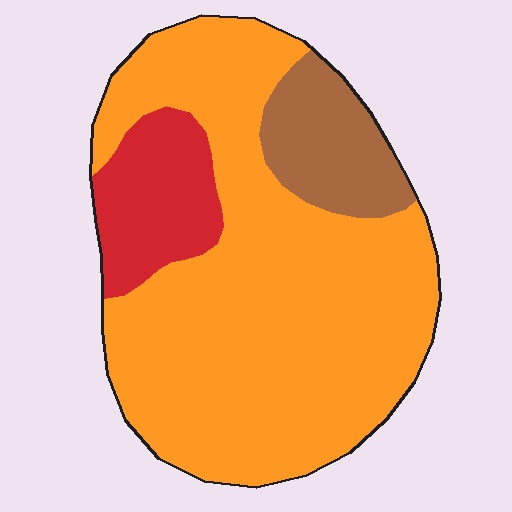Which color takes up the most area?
Orange, at roughly 75%.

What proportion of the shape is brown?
Brown takes up about one eighth (1/8) of the shape.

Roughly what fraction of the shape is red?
Red takes up about one eighth (1/8) of the shape.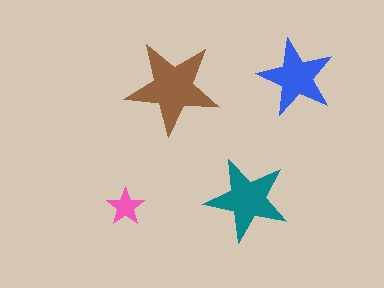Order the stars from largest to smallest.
the brown one, the teal one, the blue one, the pink one.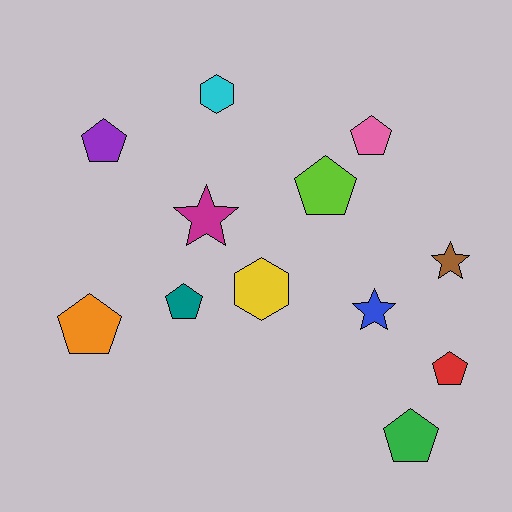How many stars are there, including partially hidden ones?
There are 3 stars.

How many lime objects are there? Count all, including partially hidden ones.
There is 1 lime object.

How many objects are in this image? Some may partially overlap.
There are 12 objects.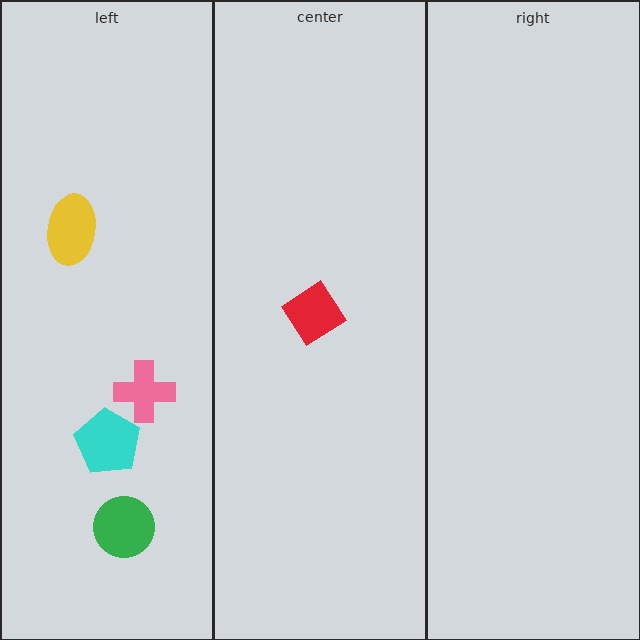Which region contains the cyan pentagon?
The left region.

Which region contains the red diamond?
The center region.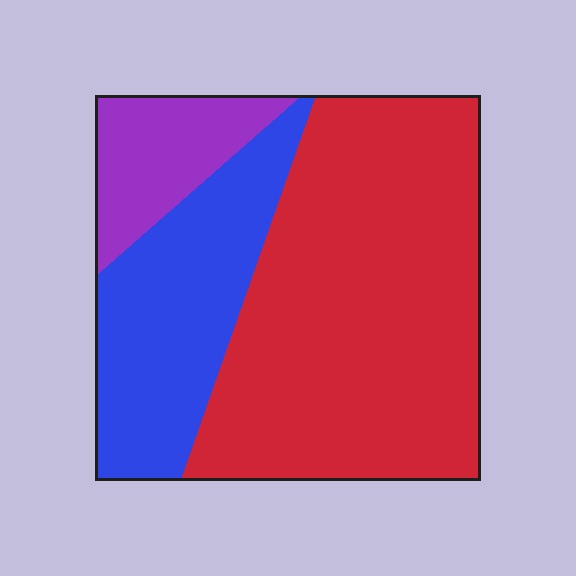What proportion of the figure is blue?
Blue takes up about one quarter (1/4) of the figure.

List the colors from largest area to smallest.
From largest to smallest: red, blue, purple.